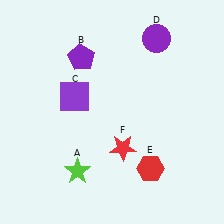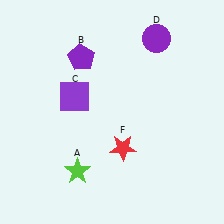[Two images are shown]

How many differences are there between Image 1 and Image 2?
There is 1 difference between the two images.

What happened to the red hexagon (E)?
The red hexagon (E) was removed in Image 2. It was in the bottom-right area of Image 1.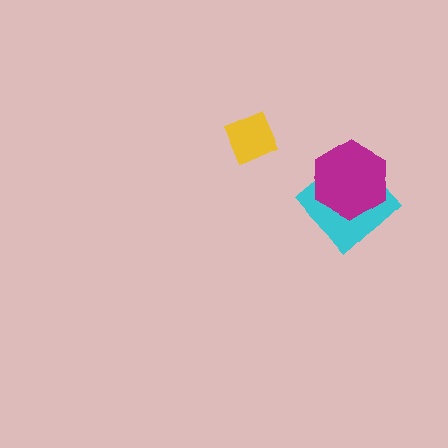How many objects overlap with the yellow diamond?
0 objects overlap with the yellow diamond.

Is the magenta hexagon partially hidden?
No, no other shape covers it.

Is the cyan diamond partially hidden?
Yes, it is partially covered by another shape.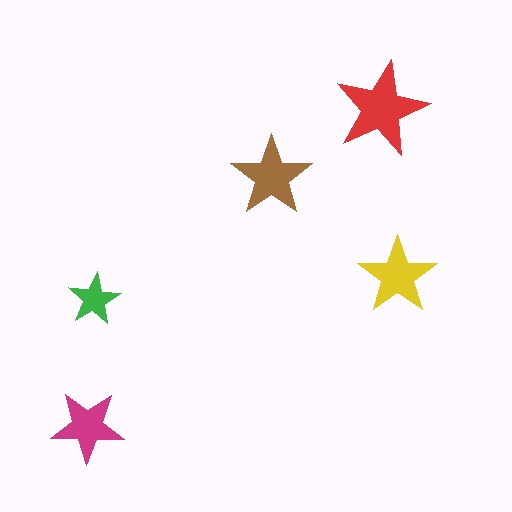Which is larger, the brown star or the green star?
The brown one.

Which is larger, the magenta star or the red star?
The red one.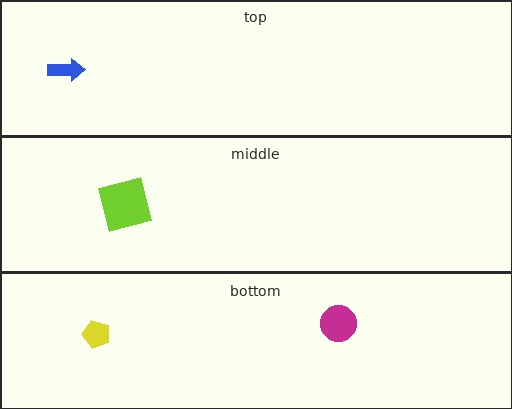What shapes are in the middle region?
The lime square.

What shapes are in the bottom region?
The magenta circle, the yellow pentagon.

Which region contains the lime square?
The middle region.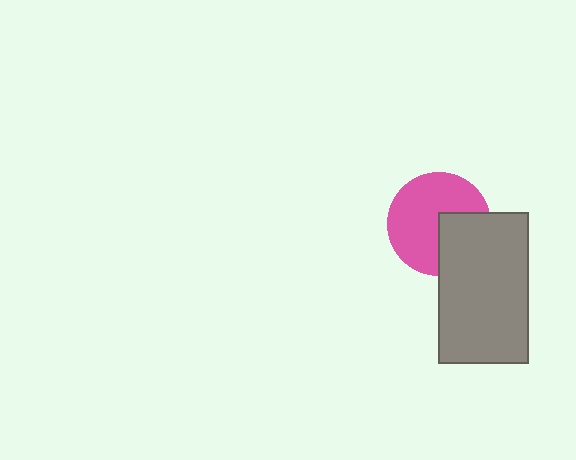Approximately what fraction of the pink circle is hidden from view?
Roughly 34% of the pink circle is hidden behind the gray rectangle.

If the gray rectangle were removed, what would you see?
You would see the complete pink circle.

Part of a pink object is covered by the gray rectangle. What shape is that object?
It is a circle.